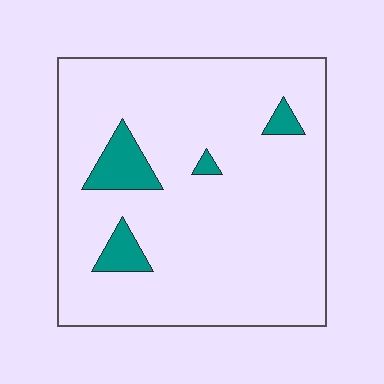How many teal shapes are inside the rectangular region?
4.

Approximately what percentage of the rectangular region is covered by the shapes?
Approximately 10%.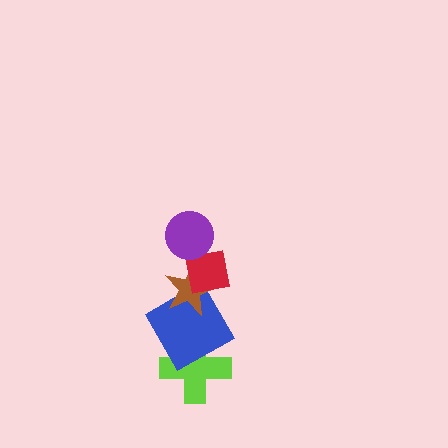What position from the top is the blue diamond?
The blue diamond is 4th from the top.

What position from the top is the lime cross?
The lime cross is 5th from the top.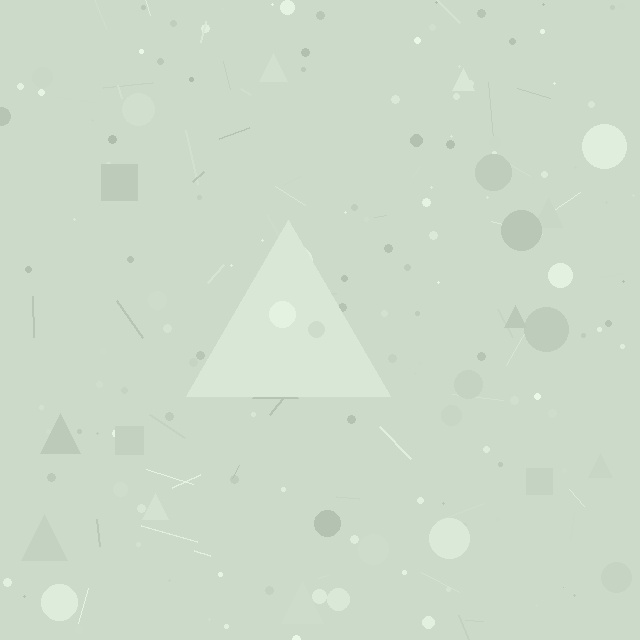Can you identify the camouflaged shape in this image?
The camouflaged shape is a triangle.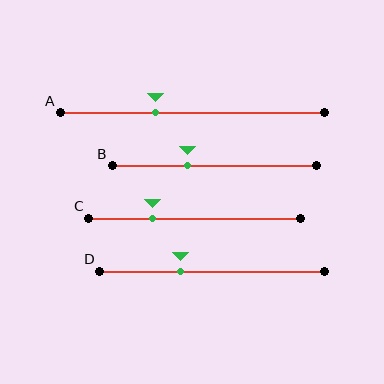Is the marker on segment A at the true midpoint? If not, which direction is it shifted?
No, the marker on segment A is shifted to the left by about 14% of the segment length.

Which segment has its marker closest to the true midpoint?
Segment B has its marker closest to the true midpoint.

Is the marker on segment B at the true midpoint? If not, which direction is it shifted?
No, the marker on segment B is shifted to the left by about 13% of the segment length.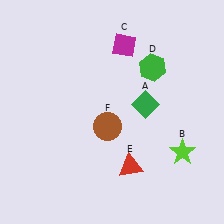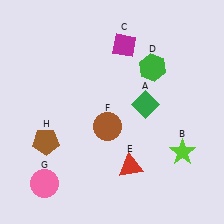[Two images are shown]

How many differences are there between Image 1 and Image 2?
There are 2 differences between the two images.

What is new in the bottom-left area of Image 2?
A pink circle (G) was added in the bottom-left area of Image 2.